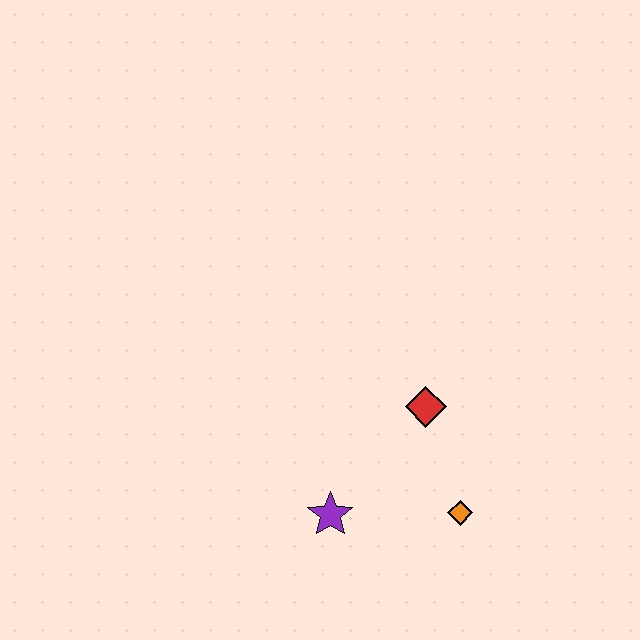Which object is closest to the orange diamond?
The red diamond is closest to the orange diamond.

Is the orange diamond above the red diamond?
No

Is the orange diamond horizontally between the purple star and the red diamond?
No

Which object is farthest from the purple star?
The red diamond is farthest from the purple star.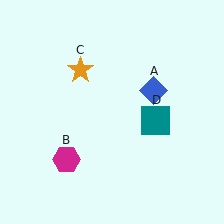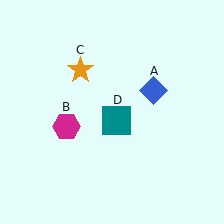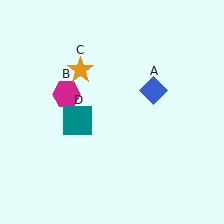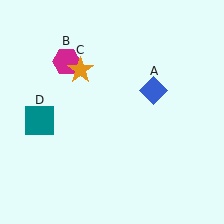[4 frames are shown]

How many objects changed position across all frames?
2 objects changed position: magenta hexagon (object B), teal square (object D).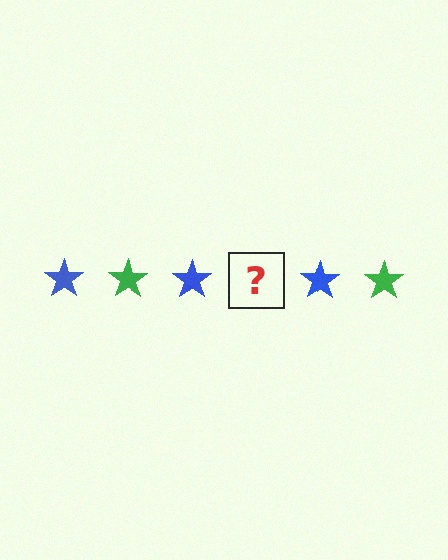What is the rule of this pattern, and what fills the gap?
The rule is that the pattern cycles through blue, green stars. The gap should be filled with a green star.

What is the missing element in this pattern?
The missing element is a green star.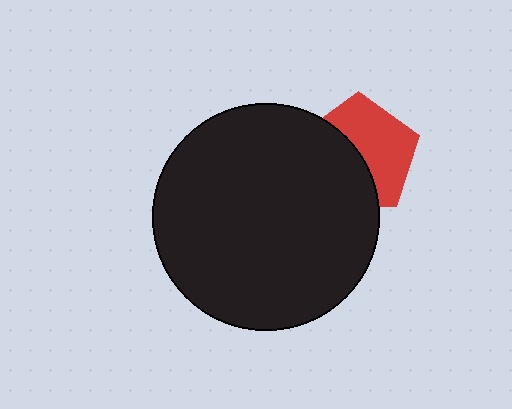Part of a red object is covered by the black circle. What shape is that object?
It is a pentagon.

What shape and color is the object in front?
The object in front is a black circle.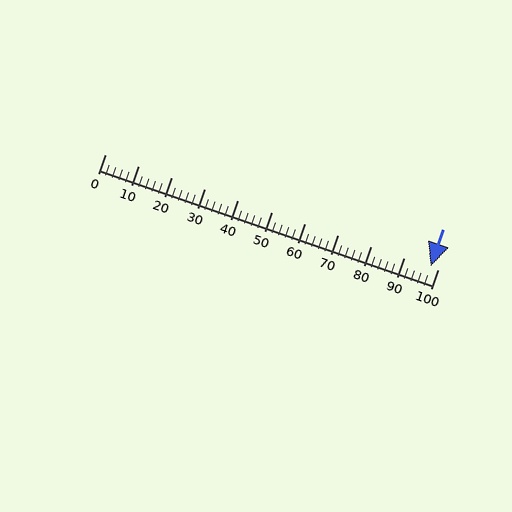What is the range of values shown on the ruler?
The ruler shows values from 0 to 100.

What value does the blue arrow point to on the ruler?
The blue arrow points to approximately 98.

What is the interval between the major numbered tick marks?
The major tick marks are spaced 10 units apart.